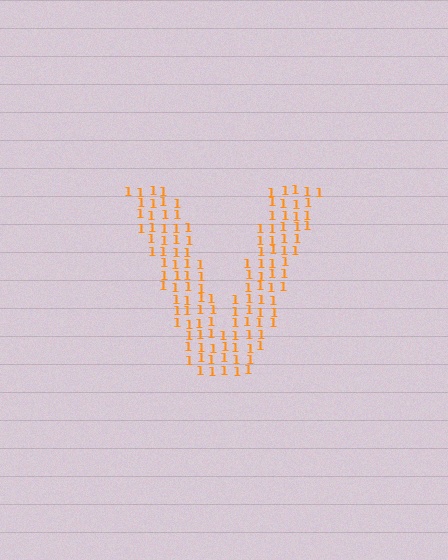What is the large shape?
The large shape is the letter V.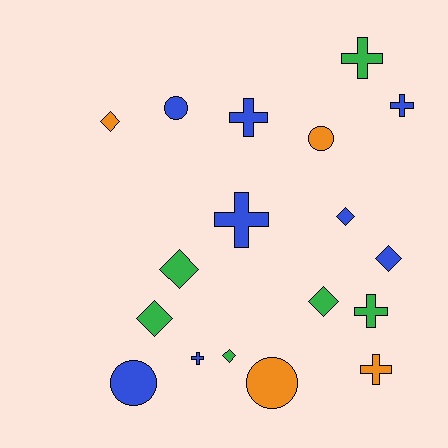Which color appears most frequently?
Blue, with 8 objects.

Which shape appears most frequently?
Cross, with 7 objects.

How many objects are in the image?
There are 18 objects.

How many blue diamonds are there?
There are 2 blue diamonds.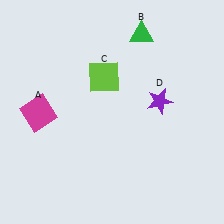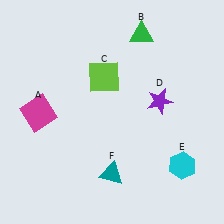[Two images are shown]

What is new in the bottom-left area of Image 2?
A teal triangle (F) was added in the bottom-left area of Image 2.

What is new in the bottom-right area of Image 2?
A cyan hexagon (E) was added in the bottom-right area of Image 2.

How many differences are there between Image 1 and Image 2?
There are 2 differences between the two images.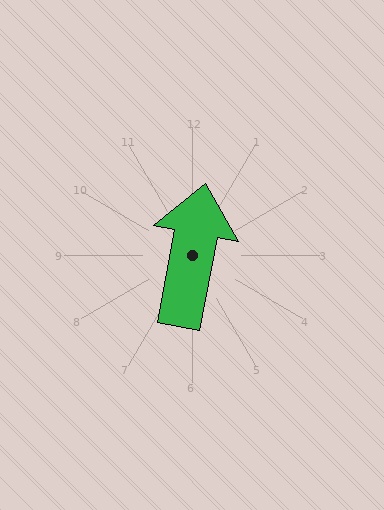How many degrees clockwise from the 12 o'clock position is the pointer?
Approximately 11 degrees.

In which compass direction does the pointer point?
North.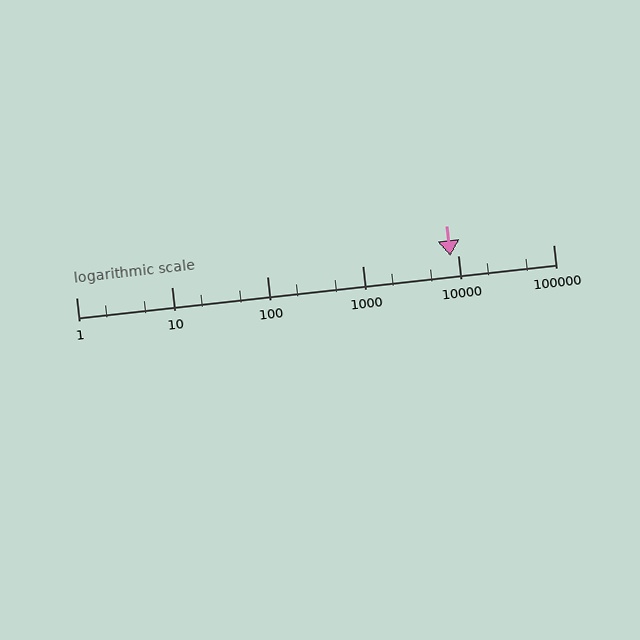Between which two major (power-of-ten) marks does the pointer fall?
The pointer is between 1000 and 10000.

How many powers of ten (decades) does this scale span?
The scale spans 5 decades, from 1 to 100000.